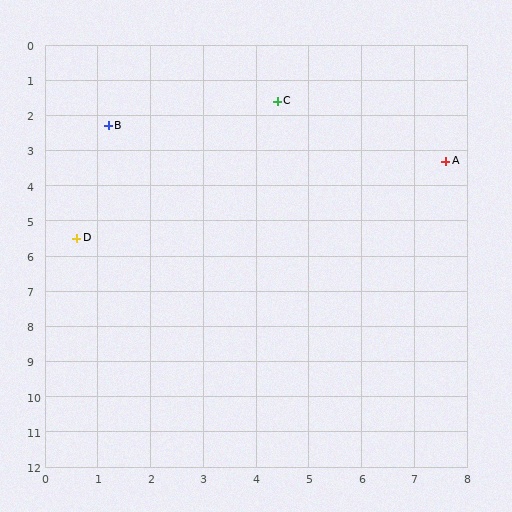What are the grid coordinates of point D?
Point D is at approximately (0.6, 5.5).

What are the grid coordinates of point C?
Point C is at approximately (4.4, 1.6).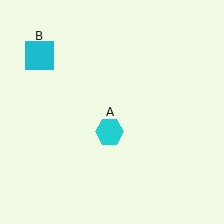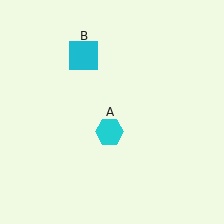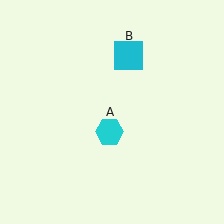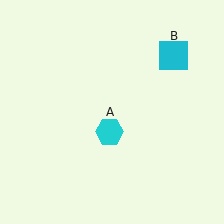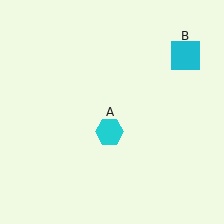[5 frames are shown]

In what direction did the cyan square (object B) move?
The cyan square (object B) moved right.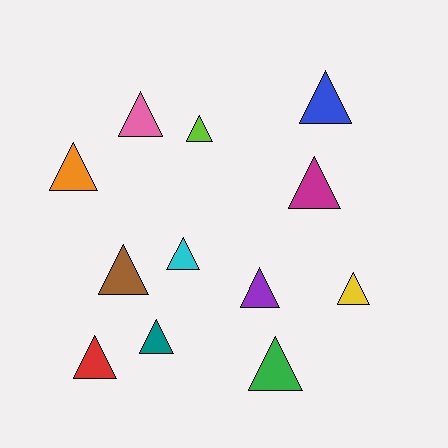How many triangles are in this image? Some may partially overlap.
There are 12 triangles.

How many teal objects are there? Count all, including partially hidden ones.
There is 1 teal object.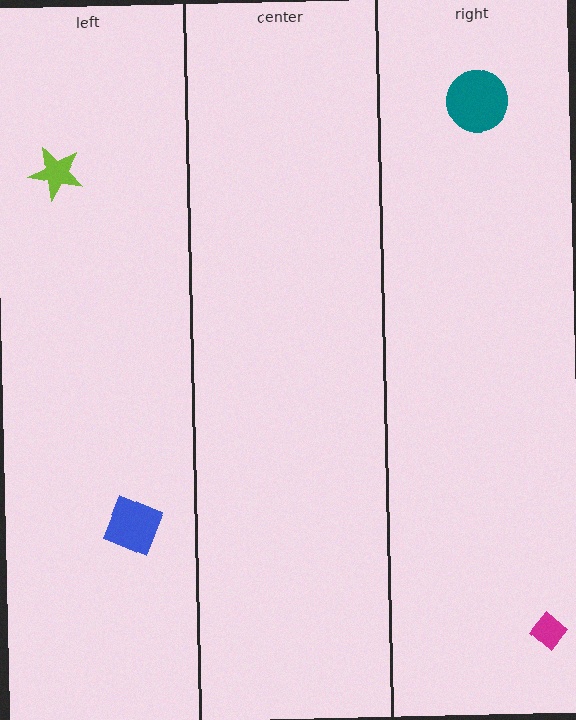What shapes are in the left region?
The lime star, the blue square.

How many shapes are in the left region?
2.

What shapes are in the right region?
The teal circle, the magenta diamond.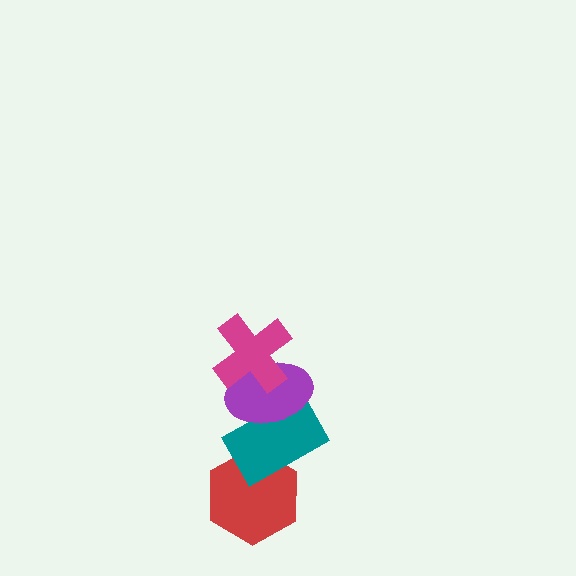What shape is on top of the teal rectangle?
The purple ellipse is on top of the teal rectangle.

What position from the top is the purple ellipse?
The purple ellipse is 2nd from the top.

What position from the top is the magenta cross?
The magenta cross is 1st from the top.